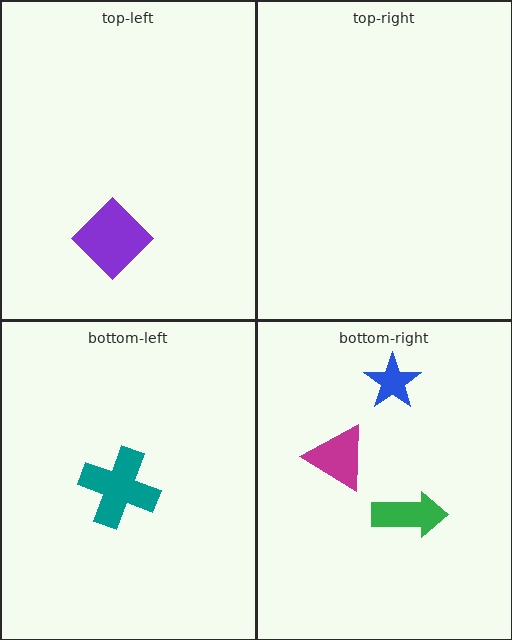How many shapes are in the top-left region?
1.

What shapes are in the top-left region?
The purple diamond.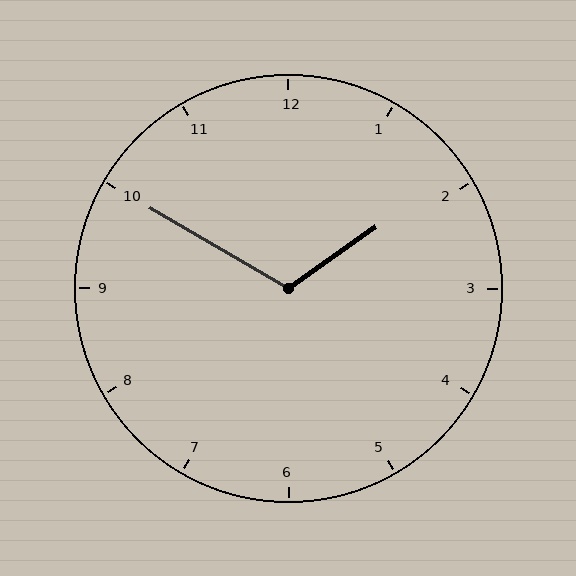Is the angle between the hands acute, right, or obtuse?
It is obtuse.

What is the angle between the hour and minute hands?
Approximately 115 degrees.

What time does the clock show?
1:50.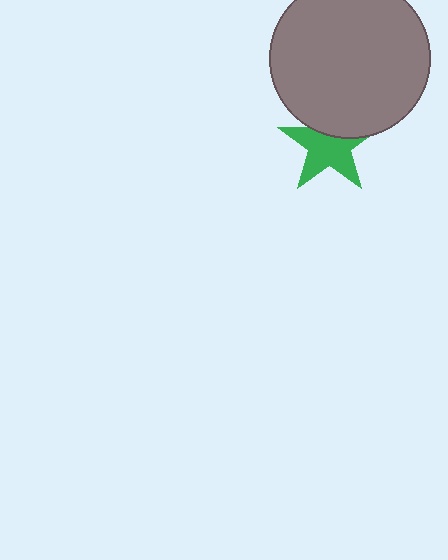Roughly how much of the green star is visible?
Most of it is visible (roughly 68%).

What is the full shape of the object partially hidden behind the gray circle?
The partially hidden object is a green star.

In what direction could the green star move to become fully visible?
The green star could move down. That would shift it out from behind the gray circle entirely.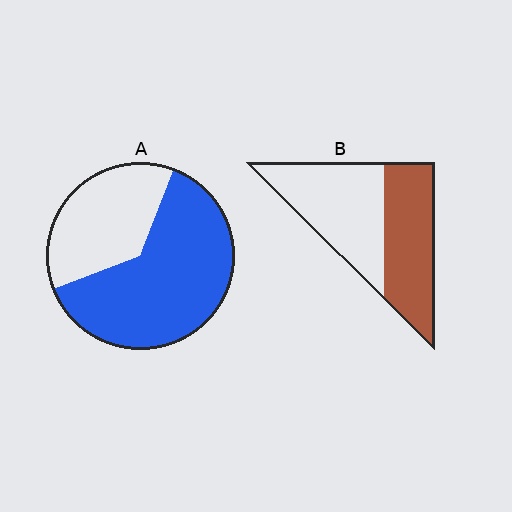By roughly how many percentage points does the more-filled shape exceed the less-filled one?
By roughly 15 percentage points (A over B).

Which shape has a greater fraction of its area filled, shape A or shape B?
Shape A.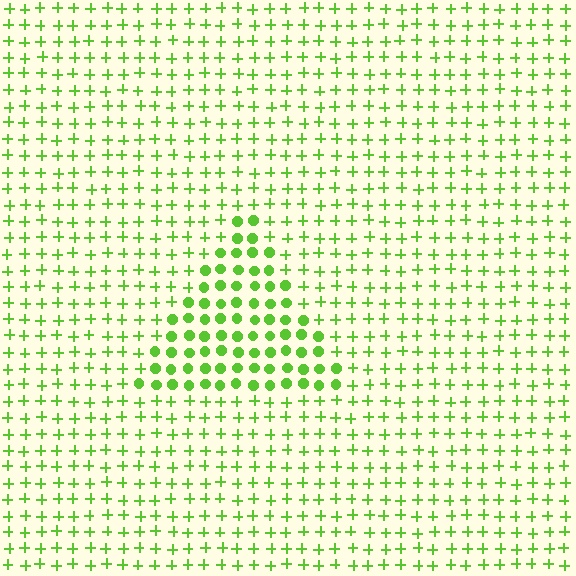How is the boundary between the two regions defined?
The boundary is defined by a change in element shape: circles inside vs. plus signs outside. All elements share the same color and spacing.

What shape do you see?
I see a triangle.